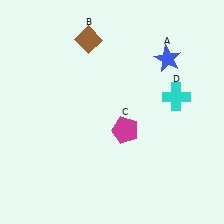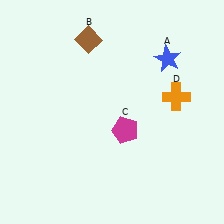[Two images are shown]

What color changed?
The cross (D) changed from cyan in Image 1 to orange in Image 2.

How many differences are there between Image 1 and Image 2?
There is 1 difference between the two images.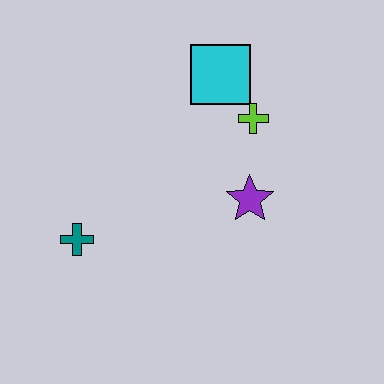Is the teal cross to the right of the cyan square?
No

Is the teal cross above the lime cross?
No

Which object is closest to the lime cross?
The cyan square is closest to the lime cross.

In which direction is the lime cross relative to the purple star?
The lime cross is above the purple star.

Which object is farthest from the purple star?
The teal cross is farthest from the purple star.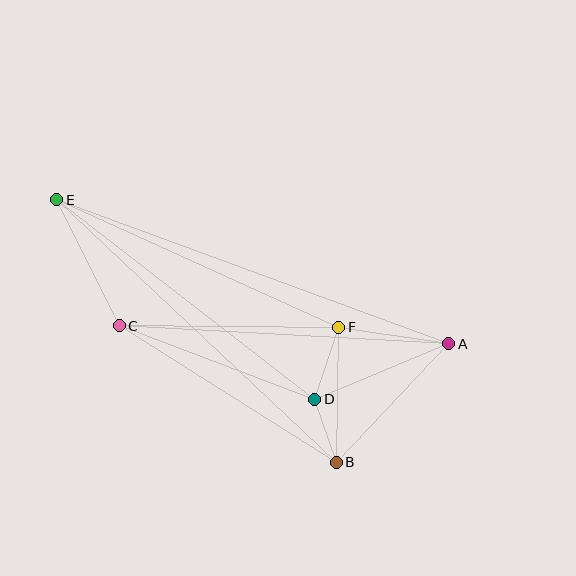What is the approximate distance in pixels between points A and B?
The distance between A and B is approximately 164 pixels.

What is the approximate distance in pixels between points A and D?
The distance between A and D is approximately 145 pixels.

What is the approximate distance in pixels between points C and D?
The distance between C and D is approximately 209 pixels.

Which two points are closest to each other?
Points B and D are closest to each other.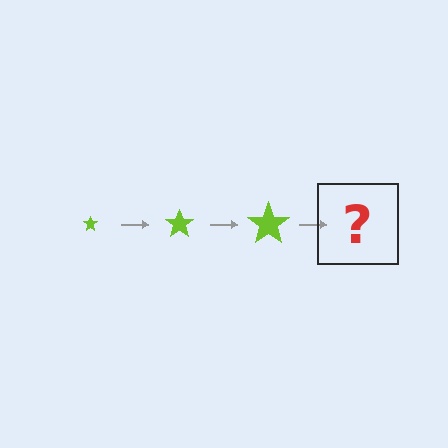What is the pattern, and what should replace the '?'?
The pattern is that the star gets progressively larger each step. The '?' should be a lime star, larger than the previous one.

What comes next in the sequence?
The next element should be a lime star, larger than the previous one.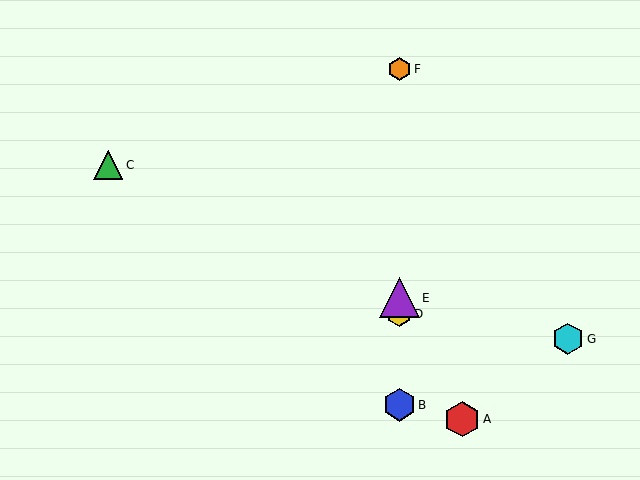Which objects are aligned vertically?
Objects B, D, E, F are aligned vertically.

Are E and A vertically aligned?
No, E is at x≈399 and A is at x≈462.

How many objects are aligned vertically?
4 objects (B, D, E, F) are aligned vertically.